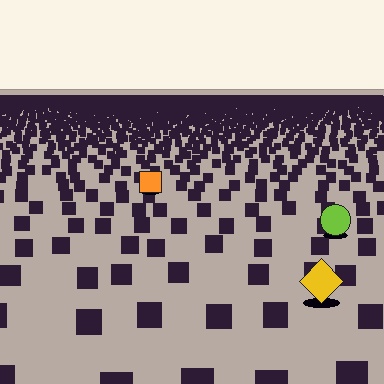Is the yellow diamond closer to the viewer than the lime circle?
Yes. The yellow diamond is closer — you can tell from the texture gradient: the ground texture is coarser near it.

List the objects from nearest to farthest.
From nearest to farthest: the yellow diamond, the lime circle, the orange square.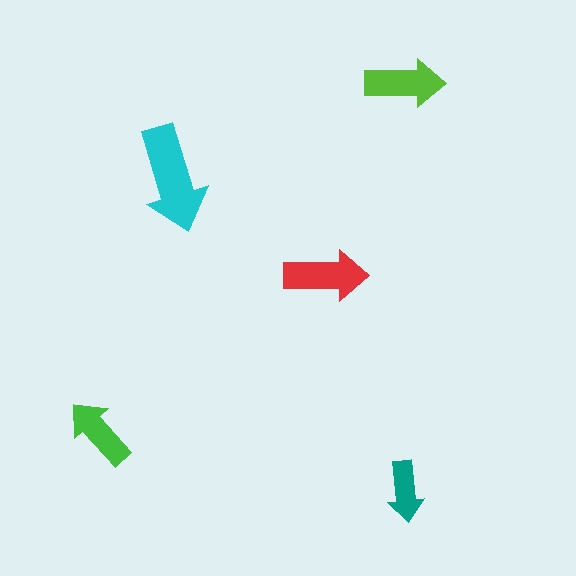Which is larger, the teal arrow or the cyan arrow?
The cyan one.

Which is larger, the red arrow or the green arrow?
The red one.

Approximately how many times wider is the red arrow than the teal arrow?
About 1.5 times wider.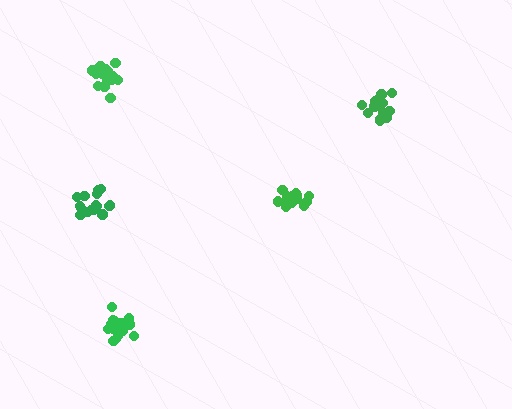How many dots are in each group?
Group 1: 16 dots, Group 2: 19 dots, Group 3: 15 dots, Group 4: 17 dots, Group 5: 19 dots (86 total).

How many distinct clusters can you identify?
There are 5 distinct clusters.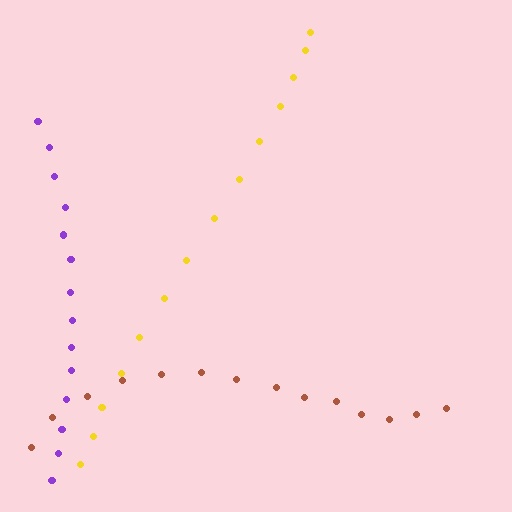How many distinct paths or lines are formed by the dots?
There are 3 distinct paths.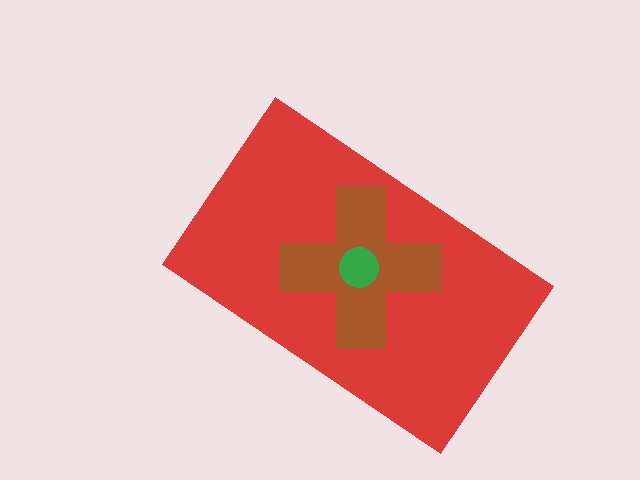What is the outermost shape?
The red rectangle.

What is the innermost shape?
The green circle.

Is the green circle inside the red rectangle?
Yes.